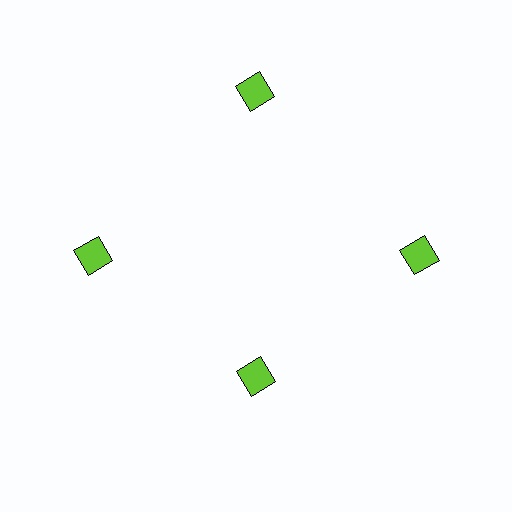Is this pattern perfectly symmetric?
No. The 4 lime squares are arranged in a ring, but one element near the 6 o'clock position is pulled inward toward the center, breaking the 4-fold rotational symmetry.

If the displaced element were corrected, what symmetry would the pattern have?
It would have 4-fold rotational symmetry — the pattern would map onto itself every 90 degrees.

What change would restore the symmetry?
The symmetry would be restored by moving it outward, back onto the ring so that all 4 squares sit at equal angles and equal distance from the center.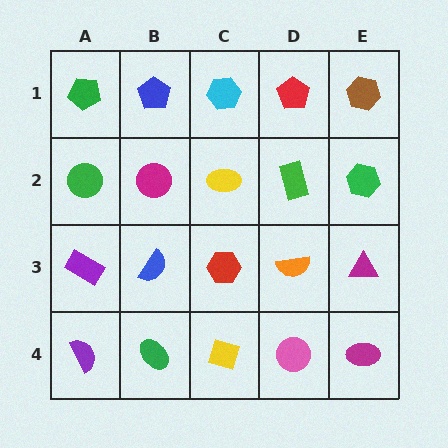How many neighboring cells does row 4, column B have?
3.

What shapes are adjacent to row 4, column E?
A magenta triangle (row 3, column E), a pink circle (row 4, column D).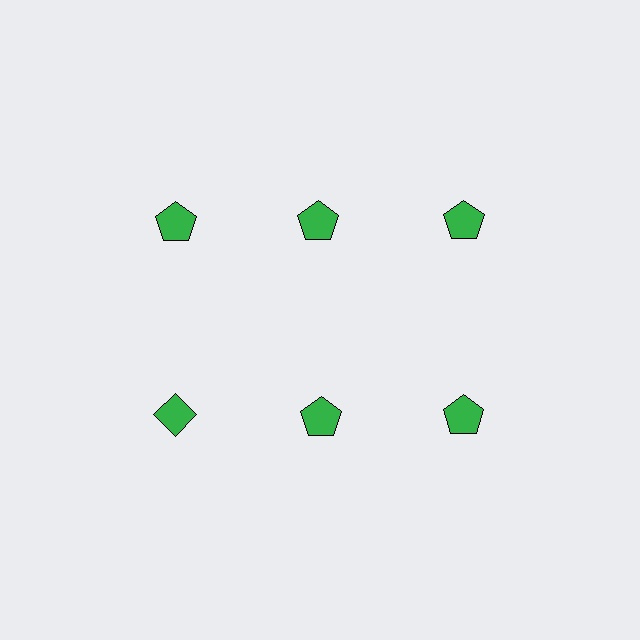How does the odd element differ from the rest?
It has a different shape: diamond instead of pentagon.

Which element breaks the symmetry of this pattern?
The green diamond in the second row, leftmost column breaks the symmetry. All other shapes are green pentagons.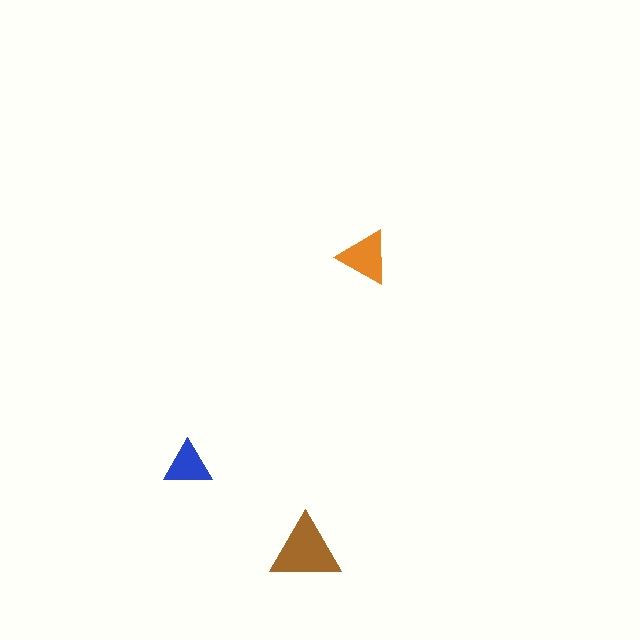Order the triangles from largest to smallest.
the brown one, the orange one, the blue one.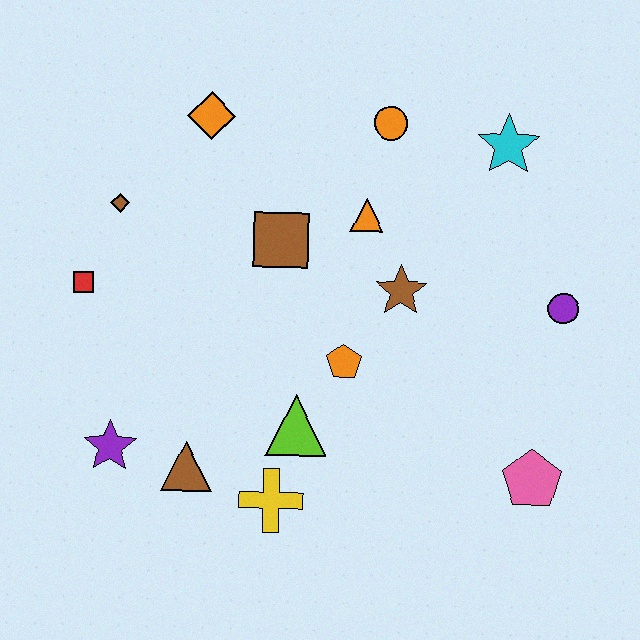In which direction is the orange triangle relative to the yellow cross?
The orange triangle is above the yellow cross.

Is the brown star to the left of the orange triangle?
No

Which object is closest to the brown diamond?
The red square is closest to the brown diamond.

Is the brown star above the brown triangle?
Yes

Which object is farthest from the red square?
The pink pentagon is farthest from the red square.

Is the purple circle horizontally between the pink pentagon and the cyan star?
No